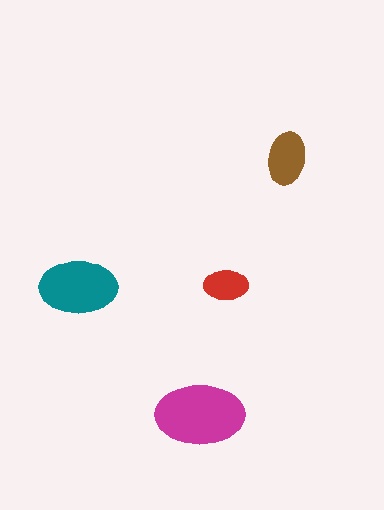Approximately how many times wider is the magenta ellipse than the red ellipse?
About 2 times wider.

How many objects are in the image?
There are 4 objects in the image.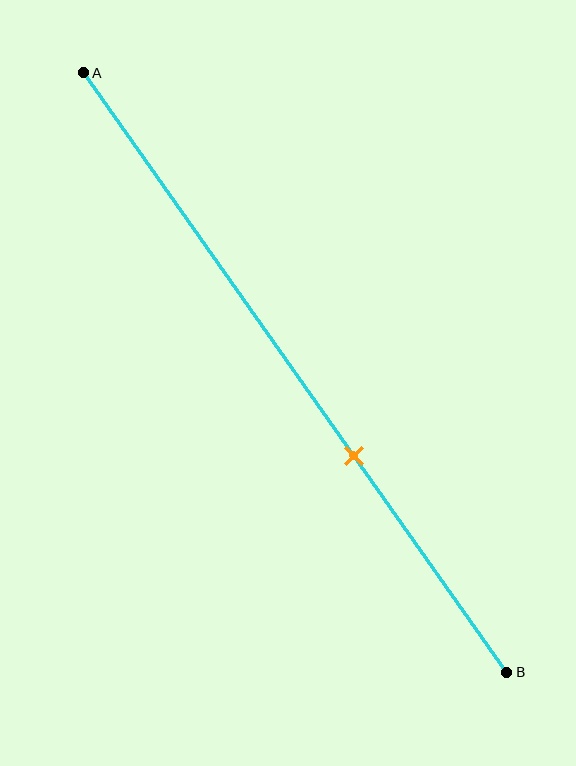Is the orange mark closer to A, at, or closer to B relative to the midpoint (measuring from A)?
The orange mark is closer to point B than the midpoint of segment AB.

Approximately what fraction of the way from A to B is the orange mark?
The orange mark is approximately 65% of the way from A to B.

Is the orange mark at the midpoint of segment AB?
No, the mark is at about 65% from A, not at the 50% midpoint.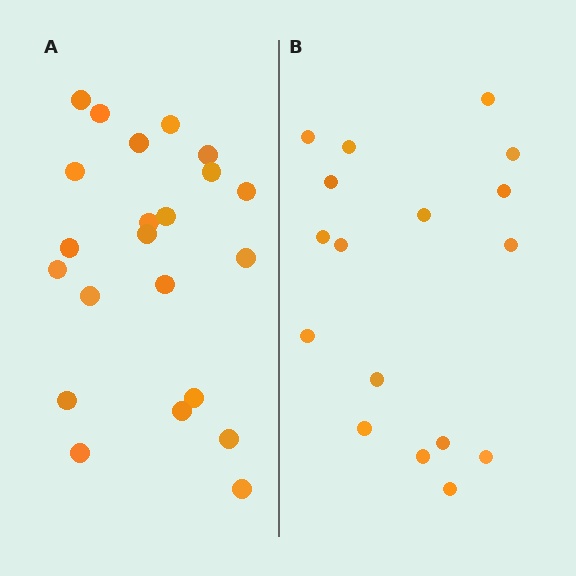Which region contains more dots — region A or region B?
Region A (the left region) has more dots.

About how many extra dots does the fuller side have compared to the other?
Region A has about 5 more dots than region B.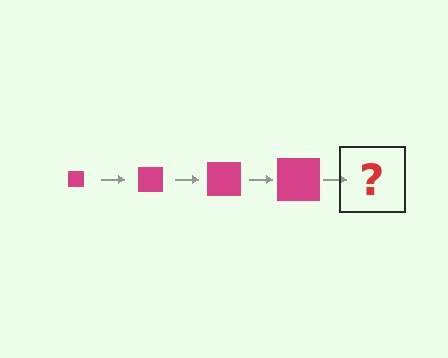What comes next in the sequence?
The next element should be a magenta square, larger than the previous one.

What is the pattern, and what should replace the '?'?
The pattern is that the square gets progressively larger each step. The '?' should be a magenta square, larger than the previous one.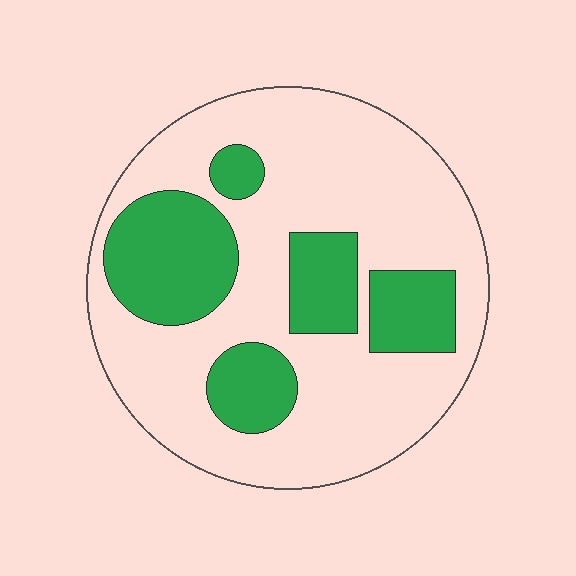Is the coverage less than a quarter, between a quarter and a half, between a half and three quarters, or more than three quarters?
Between a quarter and a half.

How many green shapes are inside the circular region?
5.